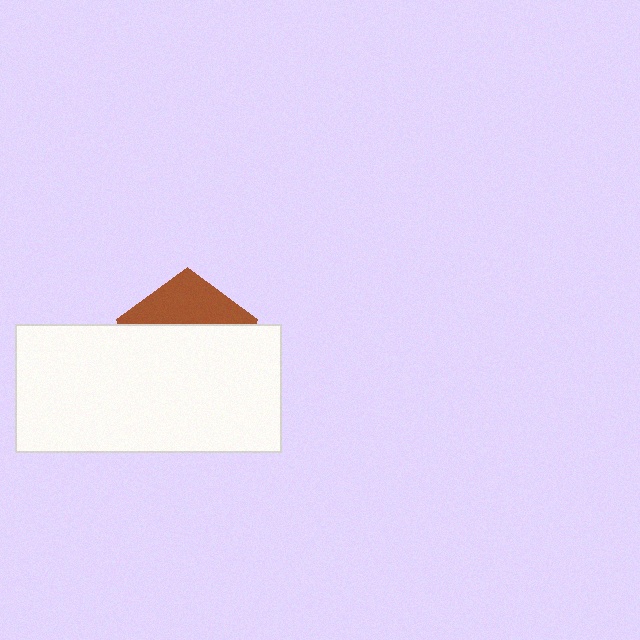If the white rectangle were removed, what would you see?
You would see the complete brown pentagon.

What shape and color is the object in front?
The object in front is a white rectangle.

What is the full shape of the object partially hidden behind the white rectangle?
The partially hidden object is a brown pentagon.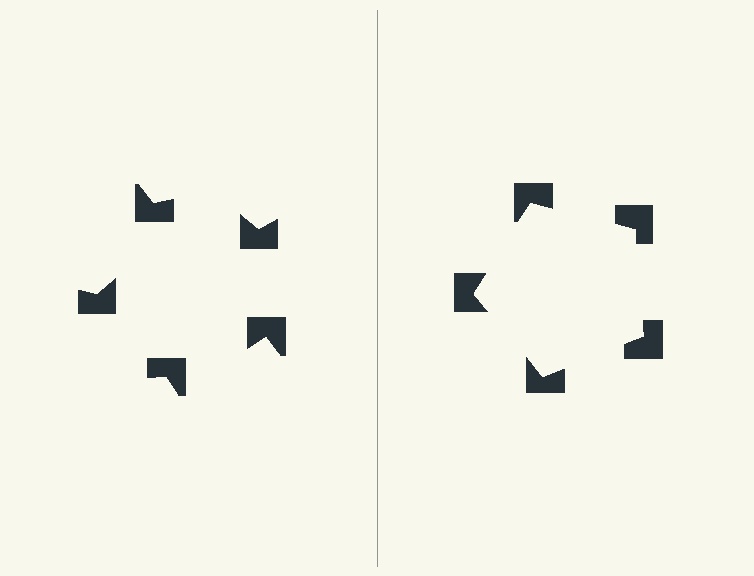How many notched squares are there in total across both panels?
10 — 5 on each side.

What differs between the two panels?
The notched squares are positioned identically on both sides; only the wedge orientations differ. On the right they align to a pentagon; on the left they are misaligned.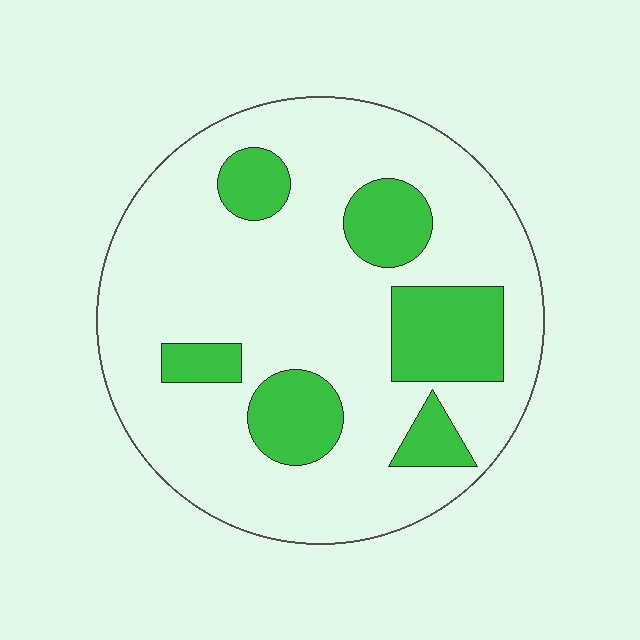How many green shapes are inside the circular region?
6.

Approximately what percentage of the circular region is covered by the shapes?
Approximately 25%.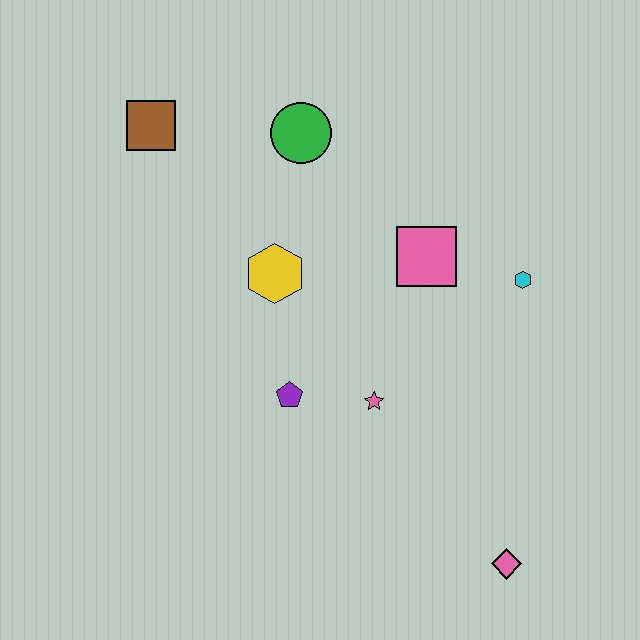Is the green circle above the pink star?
Yes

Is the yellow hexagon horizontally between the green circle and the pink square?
No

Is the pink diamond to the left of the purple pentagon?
No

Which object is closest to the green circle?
The yellow hexagon is closest to the green circle.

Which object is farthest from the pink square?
The pink diamond is farthest from the pink square.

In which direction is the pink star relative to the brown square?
The pink star is below the brown square.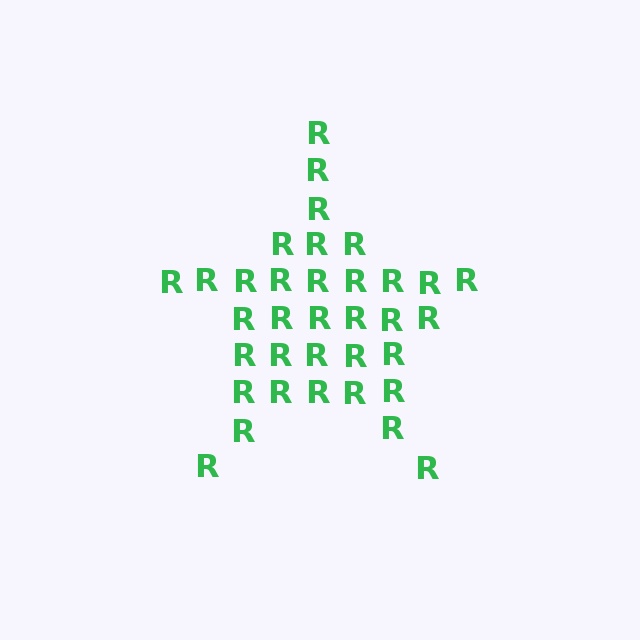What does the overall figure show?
The overall figure shows a star.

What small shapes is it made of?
It is made of small letter R's.